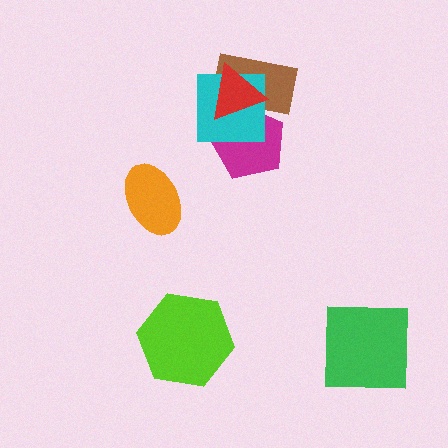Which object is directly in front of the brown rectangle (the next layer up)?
The cyan square is directly in front of the brown rectangle.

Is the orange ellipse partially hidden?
No, no other shape covers it.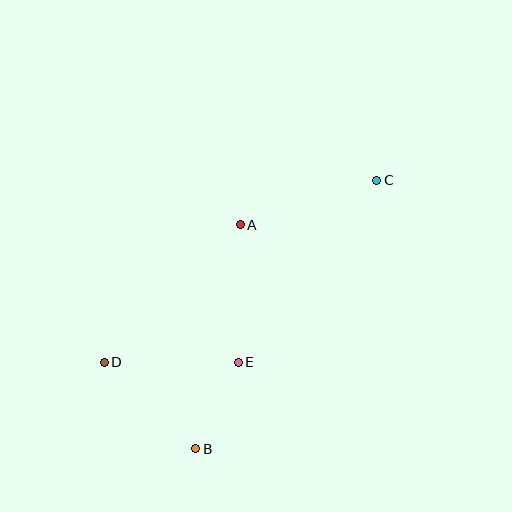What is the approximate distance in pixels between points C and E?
The distance between C and E is approximately 229 pixels.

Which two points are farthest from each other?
Points C and D are farthest from each other.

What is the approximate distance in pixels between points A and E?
The distance between A and E is approximately 138 pixels.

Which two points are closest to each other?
Points B and E are closest to each other.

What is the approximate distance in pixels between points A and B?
The distance between A and B is approximately 228 pixels.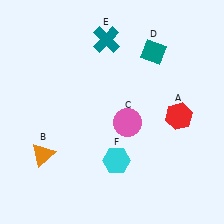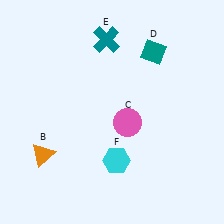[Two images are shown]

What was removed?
The red hexagon (A) was removed in Image 2.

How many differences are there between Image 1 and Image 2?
There is 1 difference between the two images.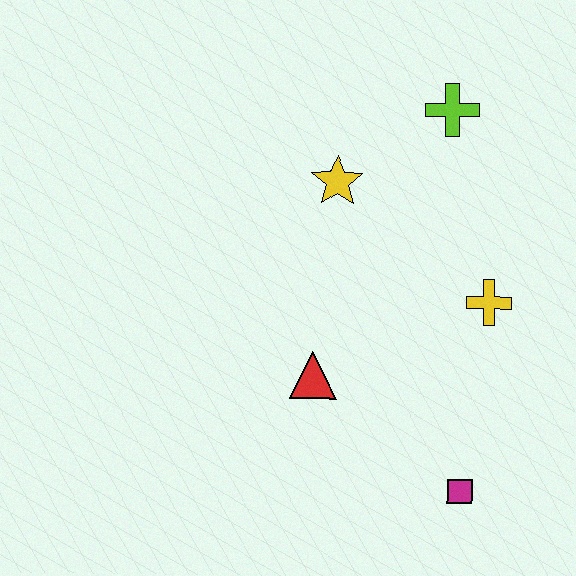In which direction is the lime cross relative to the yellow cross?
The lime cross is above the yellow cross.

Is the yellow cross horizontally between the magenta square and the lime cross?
No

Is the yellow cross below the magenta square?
No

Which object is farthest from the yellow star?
The magenta square is farthest from the yellow star.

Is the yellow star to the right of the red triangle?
Yes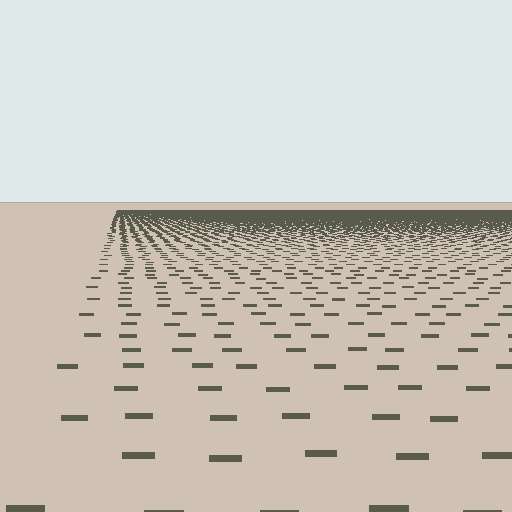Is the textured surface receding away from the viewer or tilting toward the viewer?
The surface is receding away from the viewer. Texture elements get smaller and denser toward the top.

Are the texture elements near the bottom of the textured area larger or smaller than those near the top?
Larger. Near the bottom, elements are closer to the viewer and appear at a bigger on-screen size.